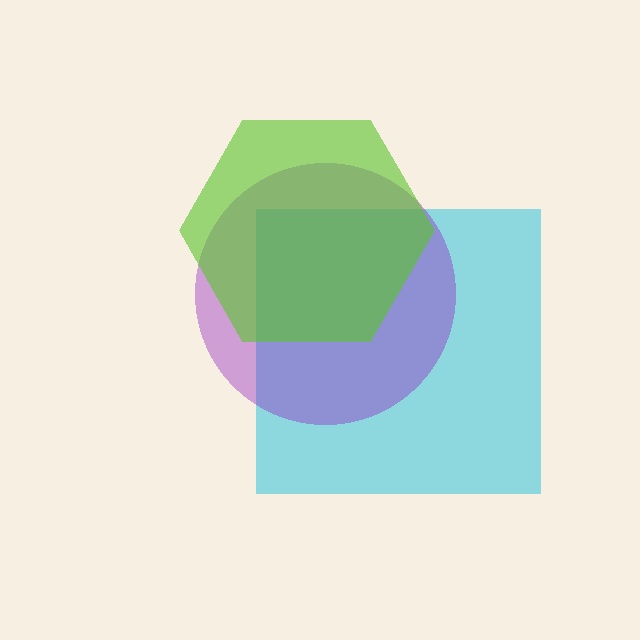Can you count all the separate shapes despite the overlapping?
Yes, there are 3 separate shapes.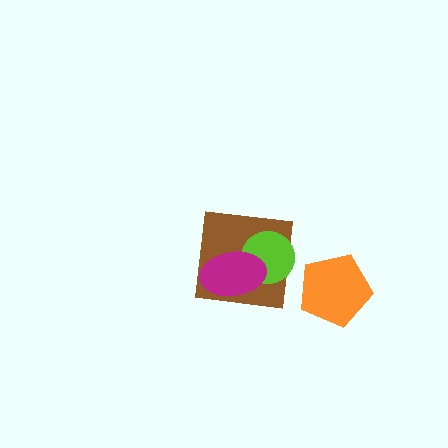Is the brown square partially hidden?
Yes, it is partially covered by another shape.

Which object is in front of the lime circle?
The magenta ellipse is in front of the lime circle.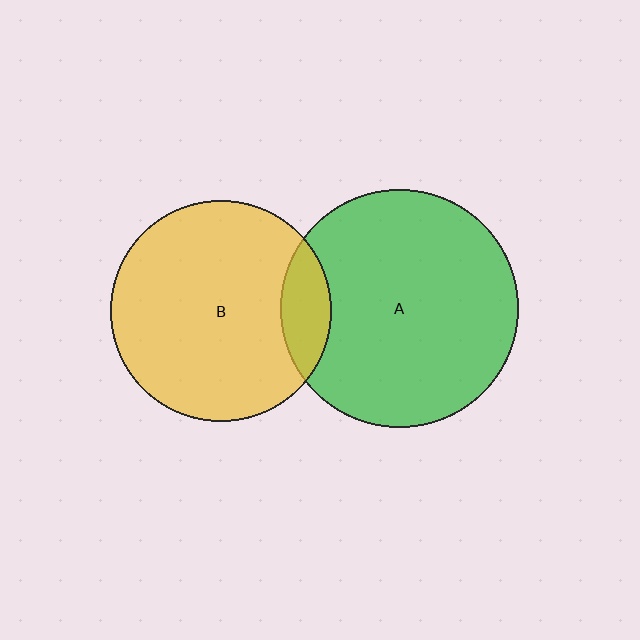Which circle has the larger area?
Circle A (green).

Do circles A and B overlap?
Yes.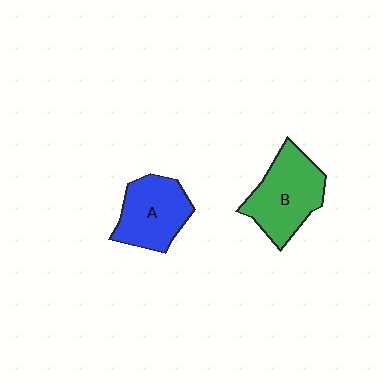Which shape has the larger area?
Shape B (green).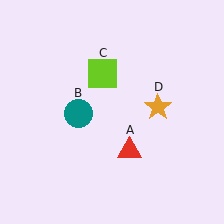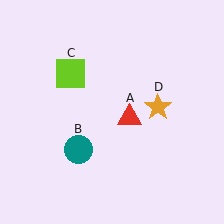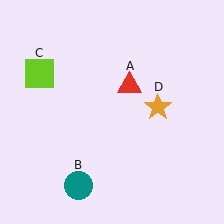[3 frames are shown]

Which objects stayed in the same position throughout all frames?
Orange star (object D) remained stationary.